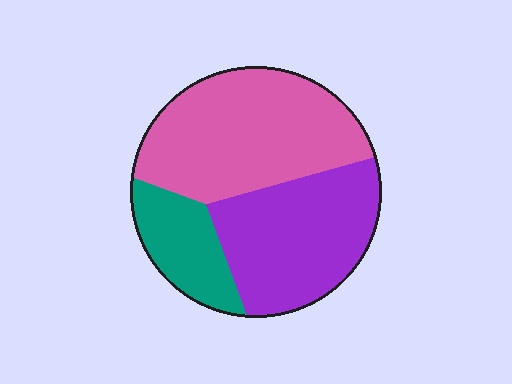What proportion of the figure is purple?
Purple takes up between a third and a half of the figure.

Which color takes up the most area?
Pink, at roughly 45%.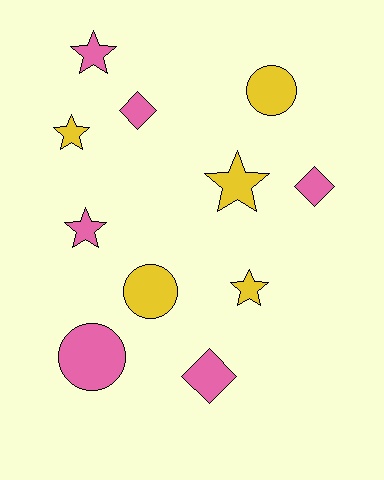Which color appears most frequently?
Pink, with 6 objects.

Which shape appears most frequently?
Star, with 5 objects.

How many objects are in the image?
There are 11 objects.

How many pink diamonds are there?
There are 3 pink diamonds.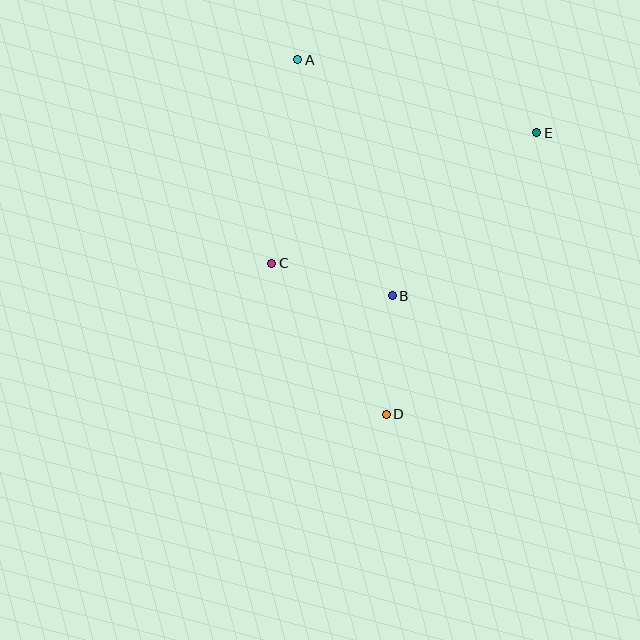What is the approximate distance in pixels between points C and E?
The distance between C and E is approximately 295 pixels.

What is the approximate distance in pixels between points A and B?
The distance between A and B is approximately 255 pixels.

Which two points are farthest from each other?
Points A and D are farthest from each other.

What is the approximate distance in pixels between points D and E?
The distance between D and E is approximately 319 pixels.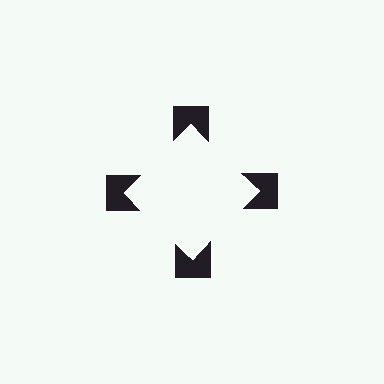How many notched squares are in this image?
There are 4 — one at each vertex of the illusory square.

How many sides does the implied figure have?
4 sides.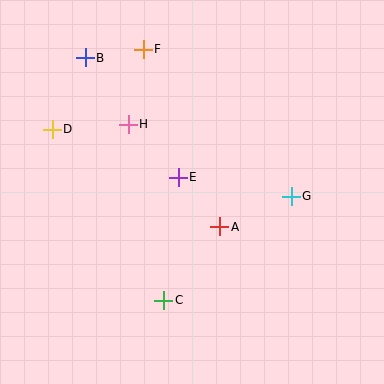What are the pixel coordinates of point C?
Point C is at (164, 300).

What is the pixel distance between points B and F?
The distance between B and F is 59 pixels.